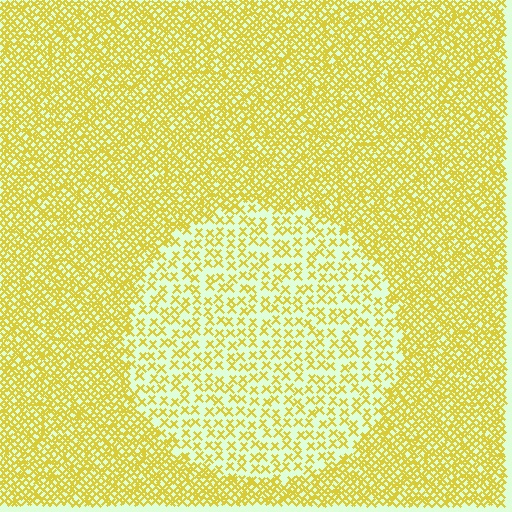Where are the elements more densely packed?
The elements are more densely packed outside the circle boundary.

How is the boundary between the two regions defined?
The boundary is defined by a change in element density (approximately 2.4x ratio). All elements are the same color, size, and shape.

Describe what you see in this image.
The image contains small yellow elements arranged at two different densities. A circle-shaped region is visible where the elements are less densely packed than the surrounding area.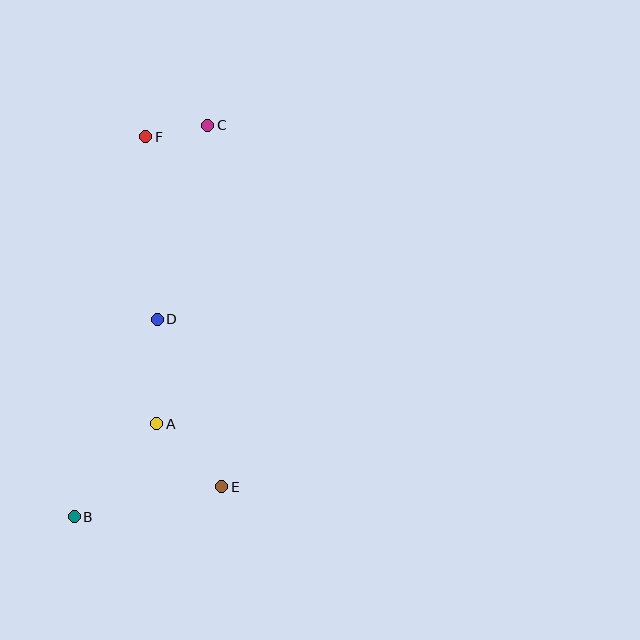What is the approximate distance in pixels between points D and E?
The distance between D and E is approximately 179 pixels.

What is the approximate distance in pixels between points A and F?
The distance between A and F is approximately 287 pixels.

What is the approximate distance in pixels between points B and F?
The distance between B and F is approximately 387 pixels.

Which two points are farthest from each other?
Points B and C are farthest from each other.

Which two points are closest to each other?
Points C and F are closest to each other.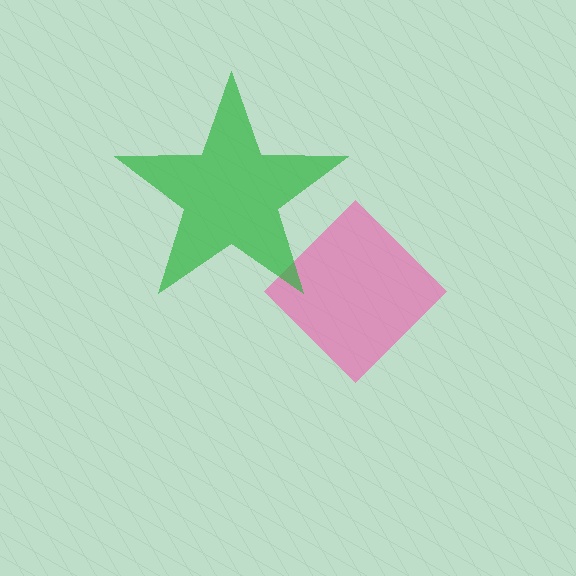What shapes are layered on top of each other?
The layered shapes are: a pink diamond, a green star.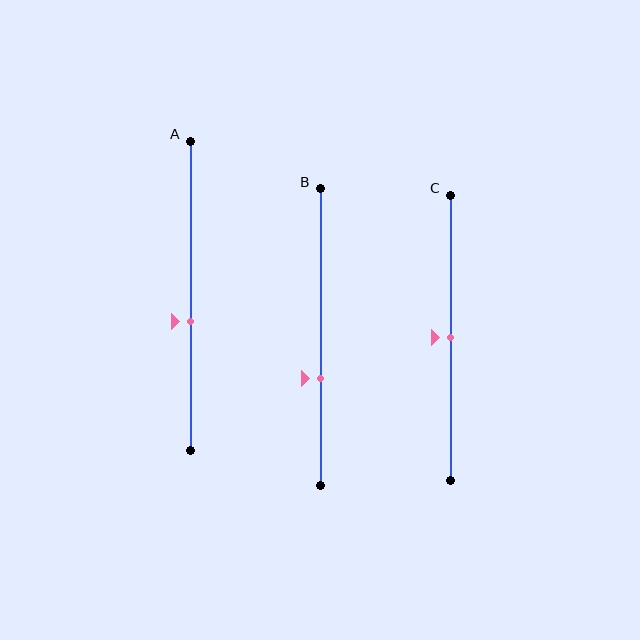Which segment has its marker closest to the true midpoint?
Segment C has its marker closest to the true midpoint.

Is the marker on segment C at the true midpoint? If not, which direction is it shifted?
Yes, the marker on segment C is at the true midpoint.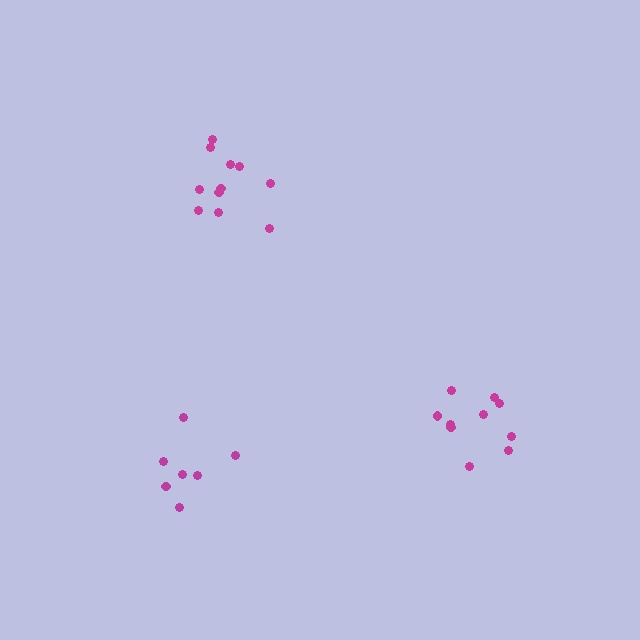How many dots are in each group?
Group 1: 11 dots, Group 2: 10 dots, Group 3: 7 dots (28 total).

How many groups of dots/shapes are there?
There are 3 groups.